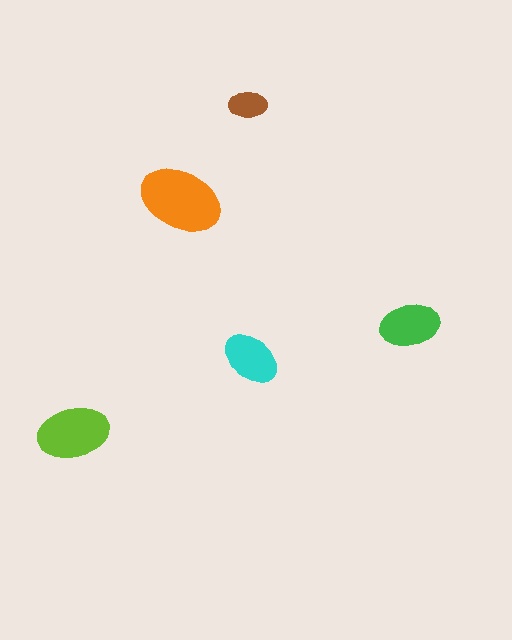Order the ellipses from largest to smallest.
the orange one, the lime one, the green one, the cyan one, the brown one.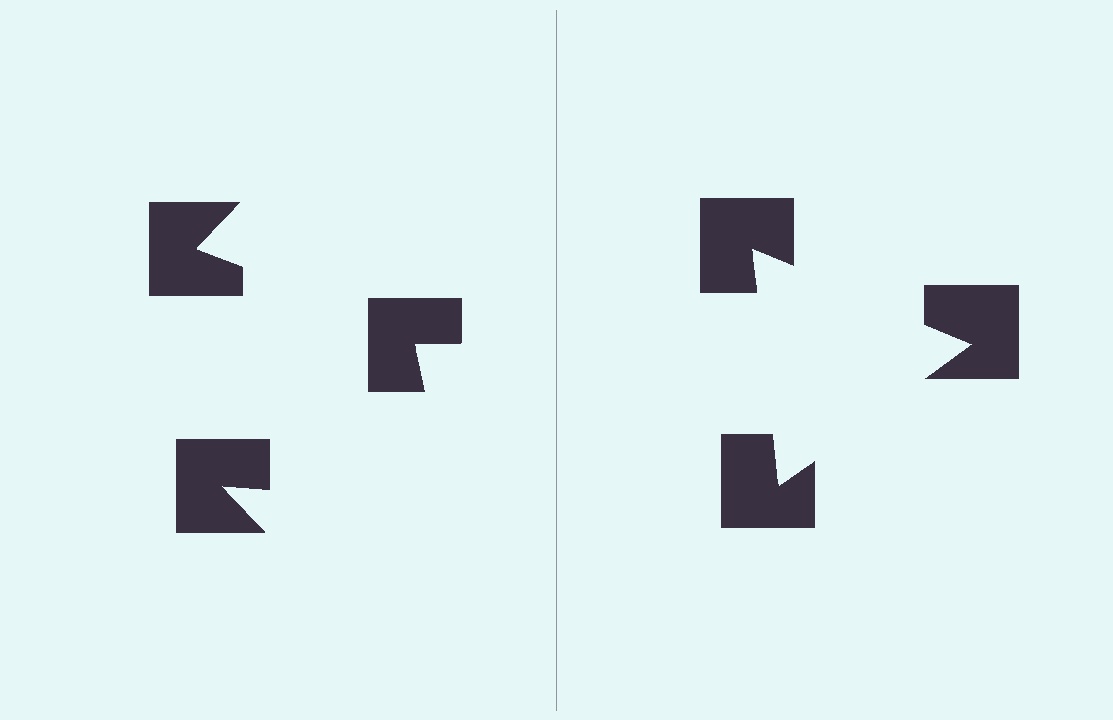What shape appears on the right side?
An illusory triangle.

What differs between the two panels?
The notched squares are positioned identically on both sides; only the wedge orientations differ. On the right they align to a triangle; on the left they are misaligned.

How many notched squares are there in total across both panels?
6 — 3 on each side.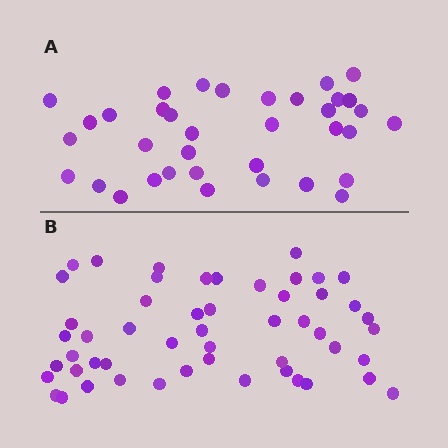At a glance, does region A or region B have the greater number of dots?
Region B (the bottom region) has more dots.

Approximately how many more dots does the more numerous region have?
Region B has approximately 15 more dots than region A.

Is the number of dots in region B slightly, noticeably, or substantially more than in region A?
Region B has noticeably more, but not dramatically so. The ratio is roughly 1.4 to 1.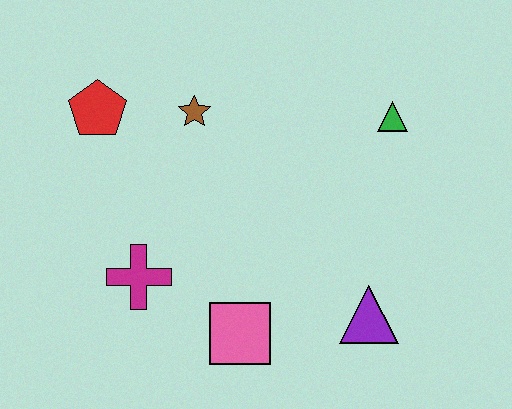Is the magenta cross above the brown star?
No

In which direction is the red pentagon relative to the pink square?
The red pentagon is above the pink square.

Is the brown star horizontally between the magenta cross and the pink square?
Yes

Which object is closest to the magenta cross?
The pink square is closest to the magenta cross.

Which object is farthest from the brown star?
The purple triangle is farthest from the brown star.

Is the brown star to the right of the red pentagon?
Yes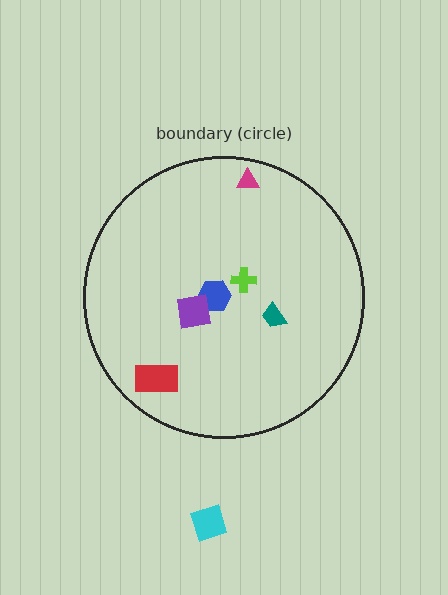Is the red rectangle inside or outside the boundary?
Inside.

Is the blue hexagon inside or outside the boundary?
Inside.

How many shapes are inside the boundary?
6 inside, 1 outside.